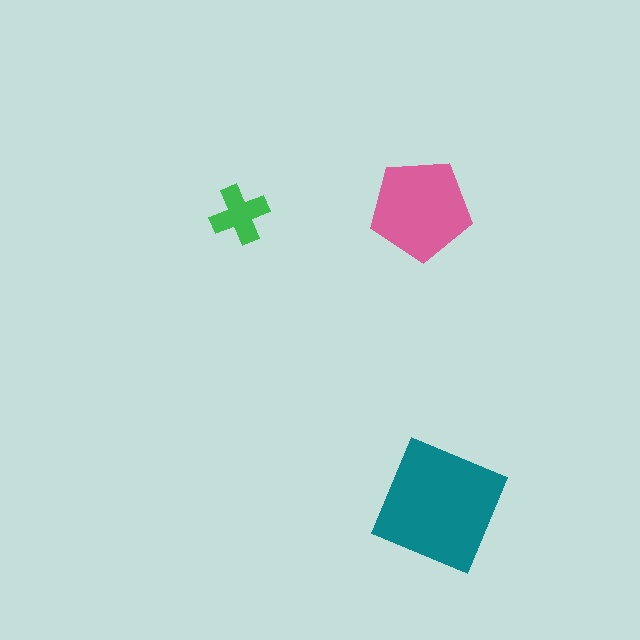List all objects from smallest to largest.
The green cross, the pink pentagon, the teal square.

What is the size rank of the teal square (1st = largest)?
1st.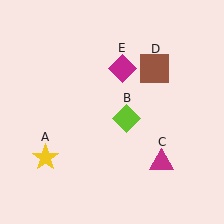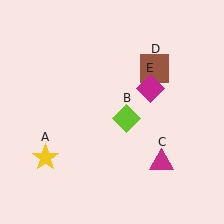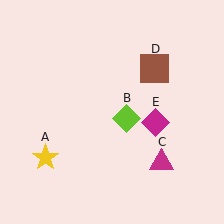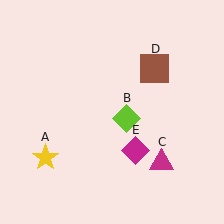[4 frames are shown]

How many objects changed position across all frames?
1 object changed position: magenta diamond (object E).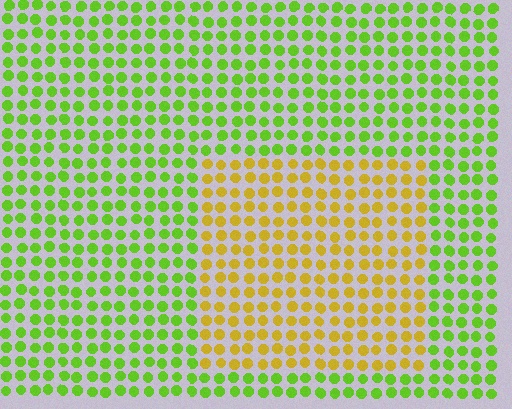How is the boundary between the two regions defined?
The boundary is defined purely by a slight shift in hue (about 48 degrees). Spacing, size, and orientation are identical on both sides.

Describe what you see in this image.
The image is filled with small lime elements in a uniform arrangement. A rectangle-shaped region is visible where the elements are tinted to a slightly different hue, forming a subtle color boundary.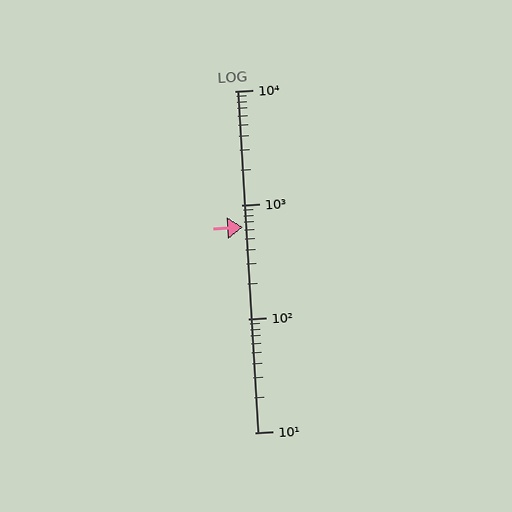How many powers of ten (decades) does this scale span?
The scale spans 3 decades, from 10 to 10000.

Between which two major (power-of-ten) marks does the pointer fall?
The pointer is between 100 and 1000.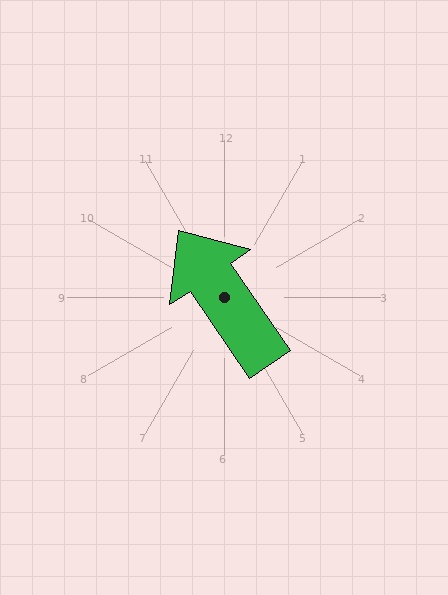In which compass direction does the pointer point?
Northwest.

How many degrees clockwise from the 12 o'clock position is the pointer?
Approximately 326 degrees.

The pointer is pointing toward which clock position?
Roughly 11 o'clock.